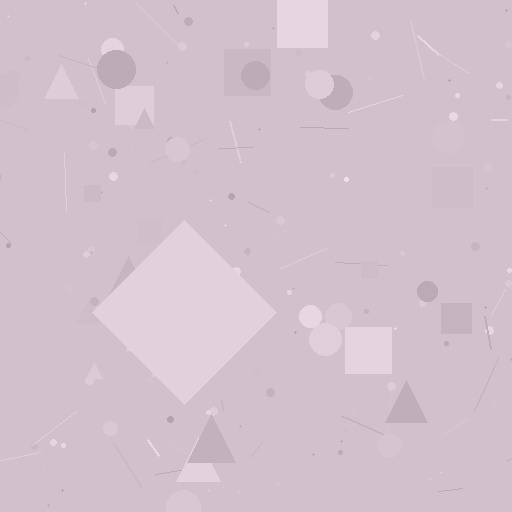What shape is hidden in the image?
A diamond is hidden in the image.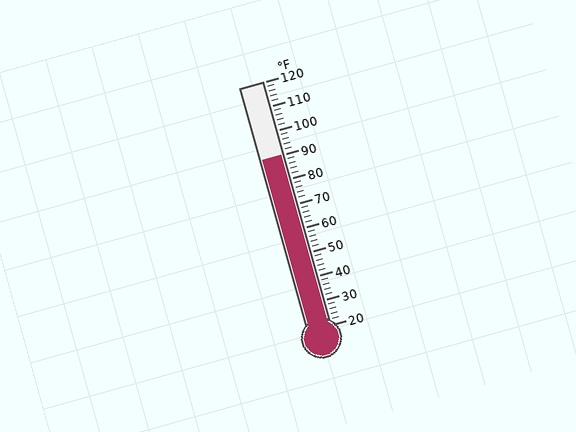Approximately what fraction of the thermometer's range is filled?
The thermometer is filled to approximately 70% of its range.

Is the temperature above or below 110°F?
The temperature is below 110°F.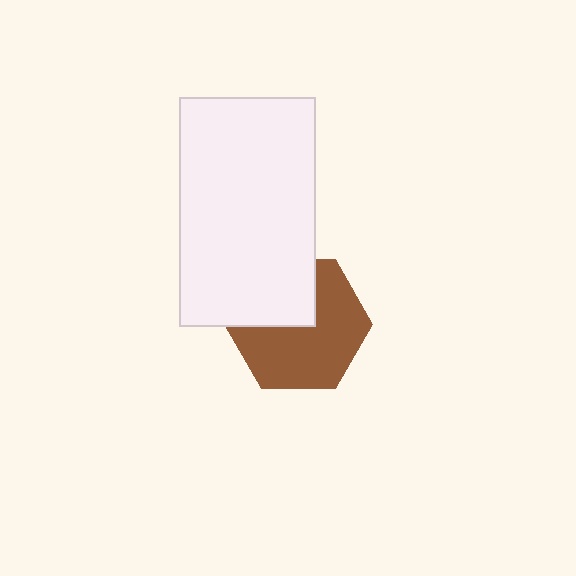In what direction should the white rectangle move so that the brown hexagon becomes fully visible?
The white rectangle should move up. That is the shortest direction to clear the overlap and leave the brown hexagon fully visible.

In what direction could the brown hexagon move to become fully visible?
The brown hexagon could move down. That would shift it out from behind the white rectangle entirely.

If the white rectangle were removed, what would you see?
You would see the complete brown hexagon.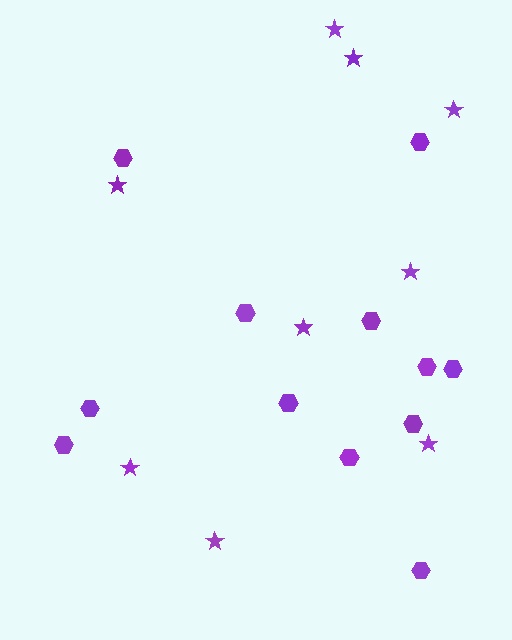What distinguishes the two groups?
There are 2 groups: one group of hexagons (12) and one group of stars (9).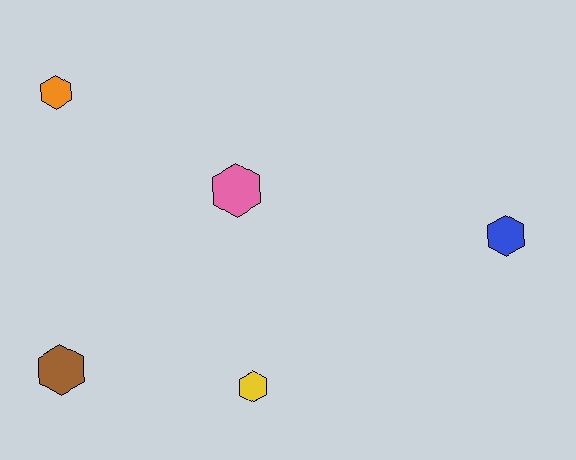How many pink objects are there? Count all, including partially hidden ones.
There is 1 pink object.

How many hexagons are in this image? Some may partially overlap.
There are 5 hexagons.